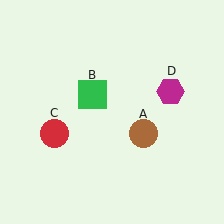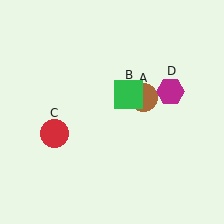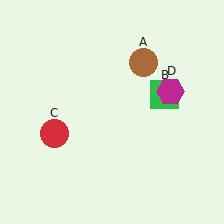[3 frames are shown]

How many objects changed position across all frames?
2 objects changed position: brown circle (object A), green square (object B).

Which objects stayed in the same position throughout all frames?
Red circle (object C) and magenta hexagon (object D) remained stationary.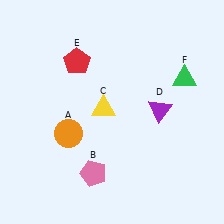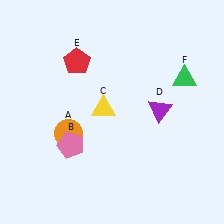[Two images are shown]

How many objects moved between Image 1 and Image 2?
1 object moved between the two images.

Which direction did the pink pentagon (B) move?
The pink pentagon (B) moved up.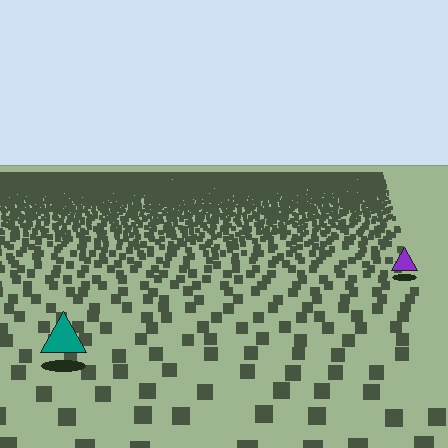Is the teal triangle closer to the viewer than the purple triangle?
Yes. The teal triangle is closer — you can tell from the texture gradient: the ground texture is coarser near it.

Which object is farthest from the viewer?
The purple triangle is farthest from the viewer. It appears smaller and the ground texture around it is denser.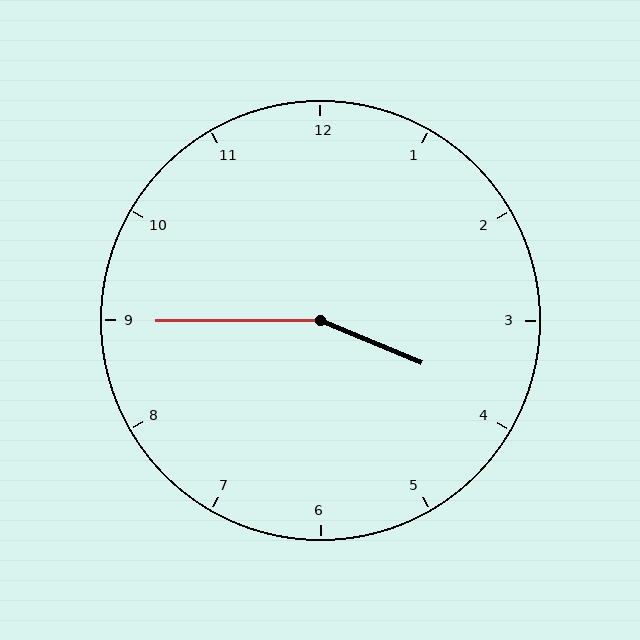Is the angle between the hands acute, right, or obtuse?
It is obtuse.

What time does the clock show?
3:45.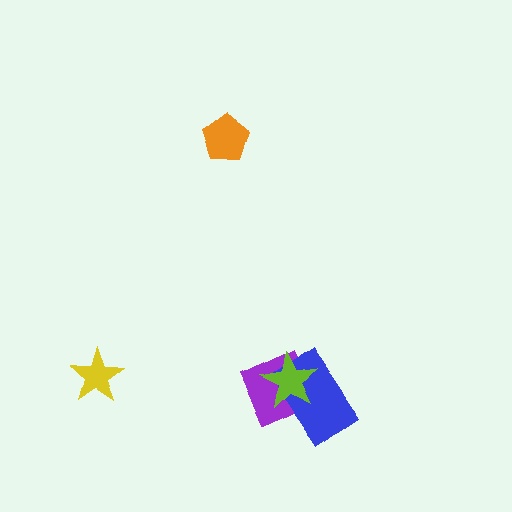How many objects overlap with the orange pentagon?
0 objects overlap with the orange pentagon.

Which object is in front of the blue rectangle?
The lime star is in front of the blue rectangle.